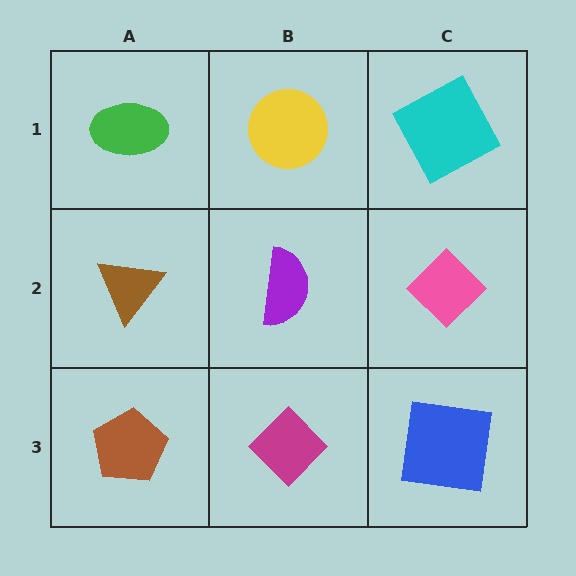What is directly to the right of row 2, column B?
A pink diamond.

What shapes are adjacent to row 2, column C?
A cyan square (row 1, column C), a blue square (row 3, column C), a purple semicircle (row 2, column B).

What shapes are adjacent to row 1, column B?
A purple semicircle (row 2, column B), a green ellipse (row 1, column A), a cyan square (row 1, column C).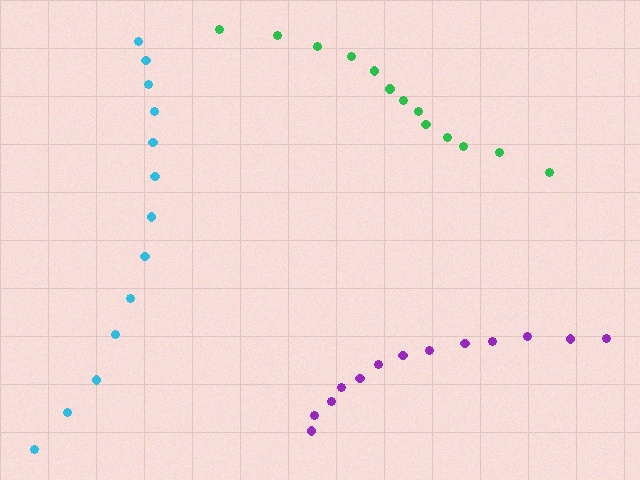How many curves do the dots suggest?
There are 3 distinct paths.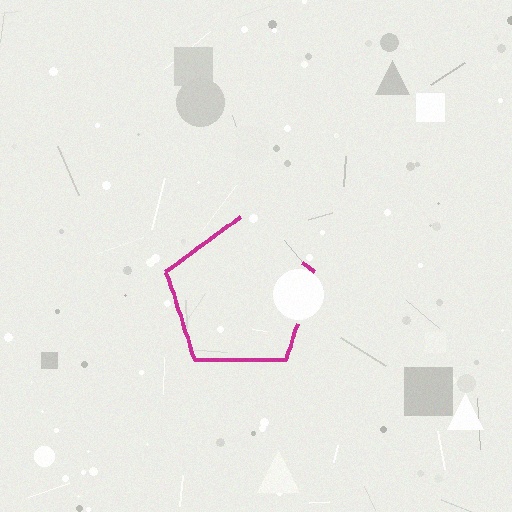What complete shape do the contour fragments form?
The contour fragments form a pentagon.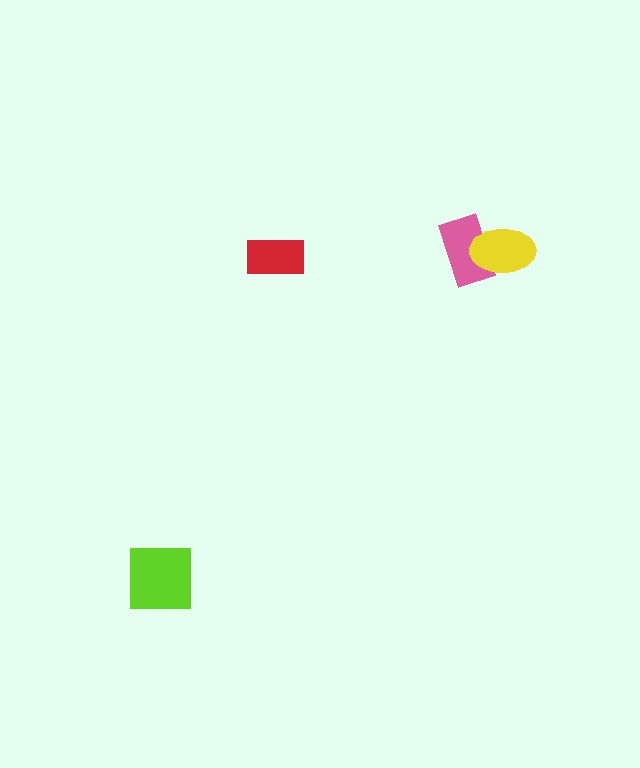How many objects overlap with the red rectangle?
0 objects overlap with the red rectangle.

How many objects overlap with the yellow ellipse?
1 object overlaps with the yellow ellipse.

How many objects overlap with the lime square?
0 objects overlap with the lime square.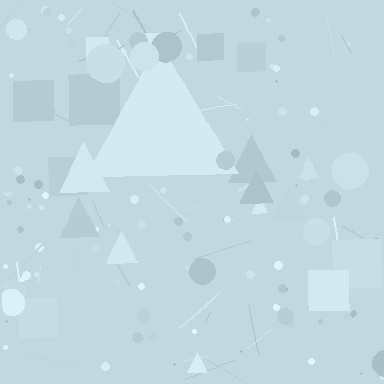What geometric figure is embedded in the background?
A triangle is embedded in the background.